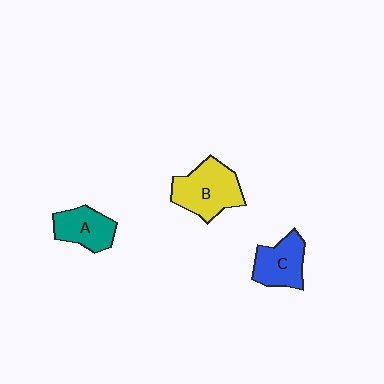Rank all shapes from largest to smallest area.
From largest to smallest: B (yellow), C (blue), A (teal).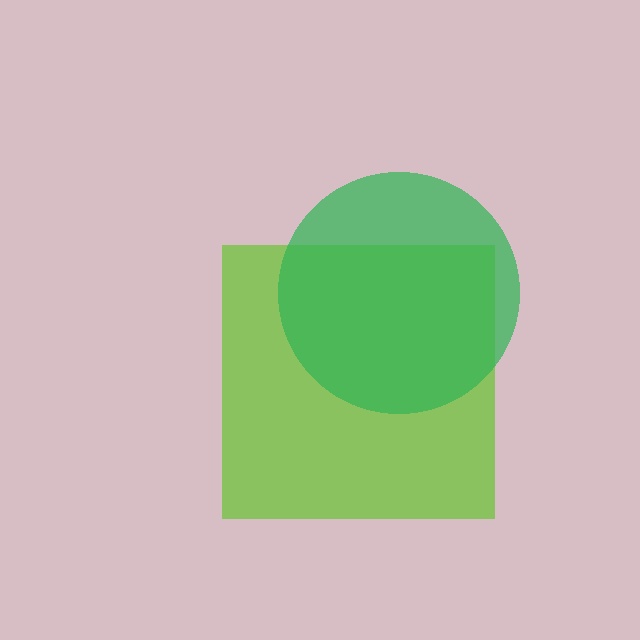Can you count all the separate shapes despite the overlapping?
Yes, there are 2 separate shapes.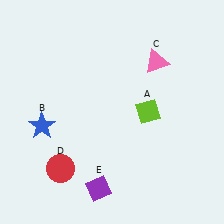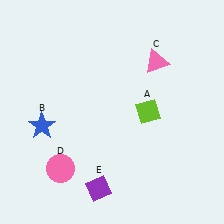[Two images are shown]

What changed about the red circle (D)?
In Image 1, D is red. In Image 2, it changed to pink.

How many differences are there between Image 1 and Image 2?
There is 1 difference between the two images.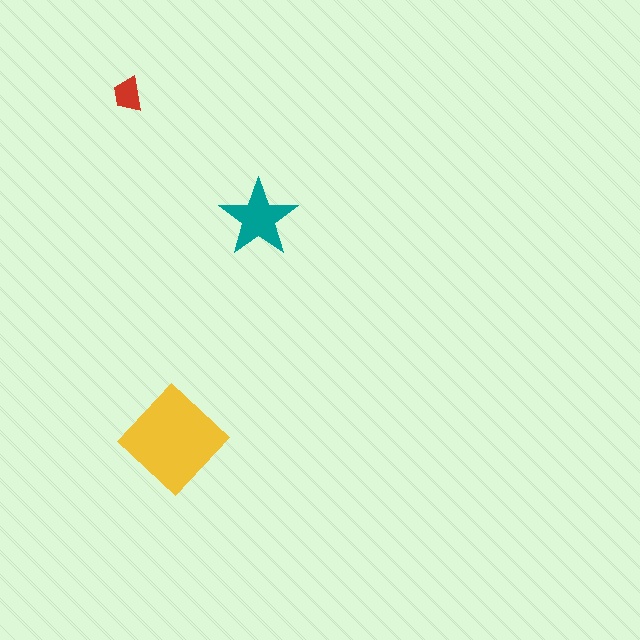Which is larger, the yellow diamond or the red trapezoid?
The yellow diamond.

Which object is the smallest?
The red trapezoid.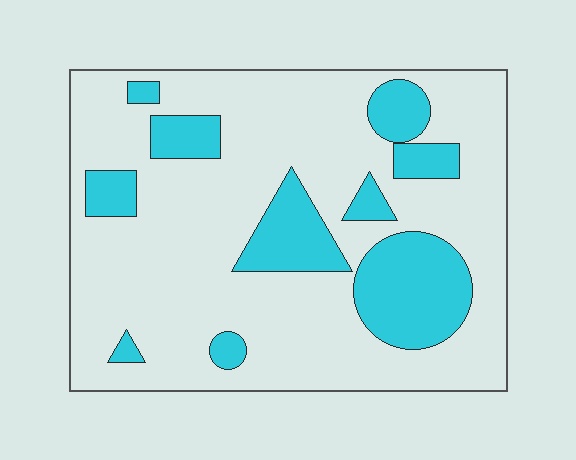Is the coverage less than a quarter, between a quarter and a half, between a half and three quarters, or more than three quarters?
Less than a quarter.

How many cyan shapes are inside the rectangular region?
10.